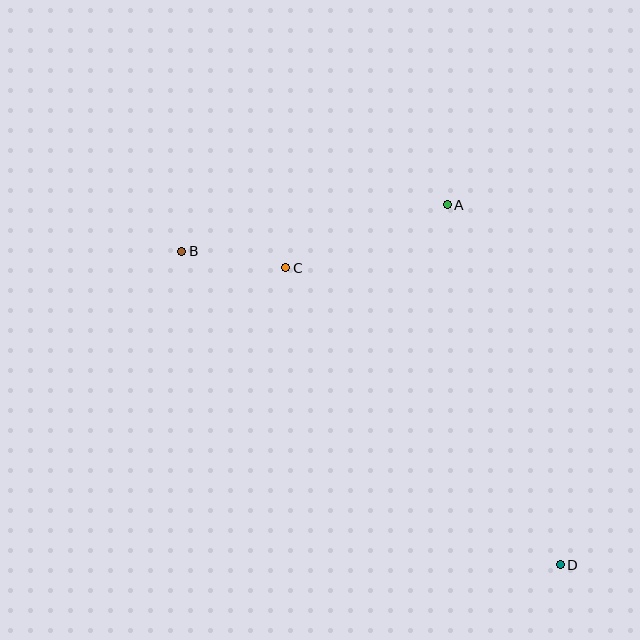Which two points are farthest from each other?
Points B and D are farthest from each other.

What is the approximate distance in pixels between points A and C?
The distance between A and C is approximately 173 pixels.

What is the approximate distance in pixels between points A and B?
The distance between A and B is approximately 270 pixels.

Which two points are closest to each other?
Points B and C are closest to each other.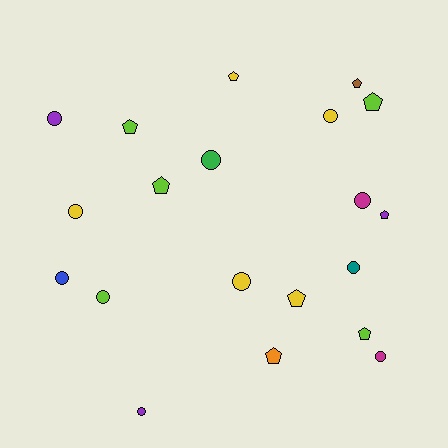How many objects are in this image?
There are 20 objects.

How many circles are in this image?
There are 11 circles.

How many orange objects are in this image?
There is 1 orange object.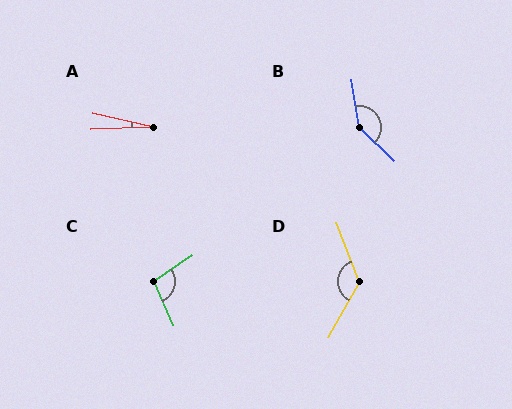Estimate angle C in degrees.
Approximately 100 degrees.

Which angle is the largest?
B, at approximately 143 degrees.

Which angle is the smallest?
A, at approximately 15 degrees.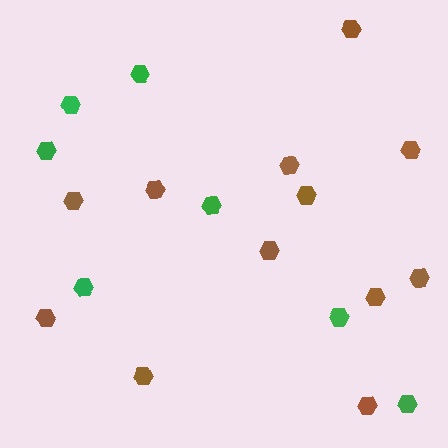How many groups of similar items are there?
There are 2 groups: one group of brown hexagons (12) and one group of green hexagons (7).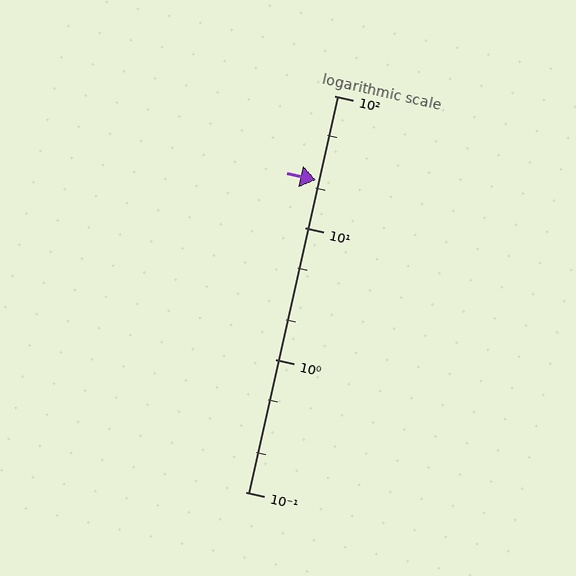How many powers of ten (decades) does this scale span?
The scale spans 3 decades, from 0.1 to 100.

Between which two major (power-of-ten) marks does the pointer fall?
The pointer is between 10 and 100.